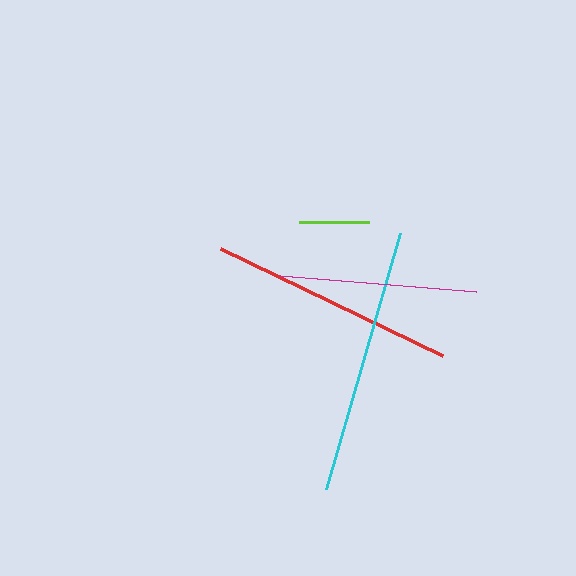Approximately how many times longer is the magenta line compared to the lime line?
The magenta line is approximately 2.8 times the length of the lime line.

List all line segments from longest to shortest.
From longest to shortest: cyan, red, magenta, lime.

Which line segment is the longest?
The cyan line is the longest at approximately 266 pixels.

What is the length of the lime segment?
The lime segment is approximately 70 pixels long.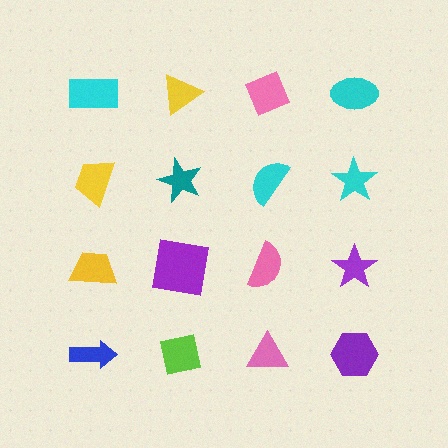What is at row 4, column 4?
A purple hexagon.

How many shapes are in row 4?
4 shapes.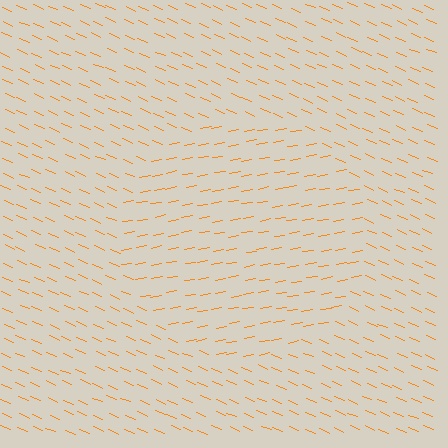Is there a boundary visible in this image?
Yes, there is a texture boundary formed by a change in line orientation.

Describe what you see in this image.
The image is filled with small orange line segments. A circle region in the image has lines oriented differently from the surrounding lines, creating a visible texture boundary.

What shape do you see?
I see a circle.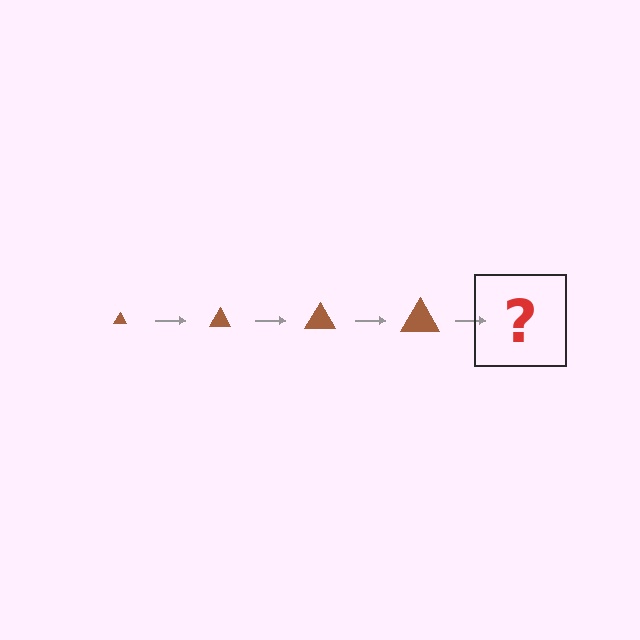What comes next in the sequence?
The next element should be a brown triangle, larger than the previous one.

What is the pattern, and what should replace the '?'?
The pattern is that the triangle gets progressively larger each step. The '?' should be a brown triangle, larger than the previous one.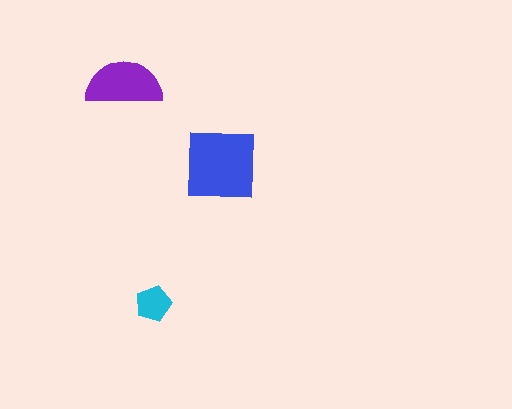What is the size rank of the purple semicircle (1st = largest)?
2nd.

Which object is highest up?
The purple semicircle is topmost.